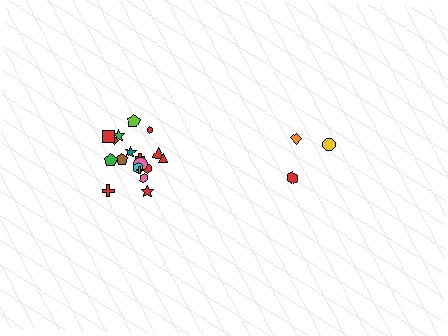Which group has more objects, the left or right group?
The left group.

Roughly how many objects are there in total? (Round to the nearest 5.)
Roughly 20 objects in total.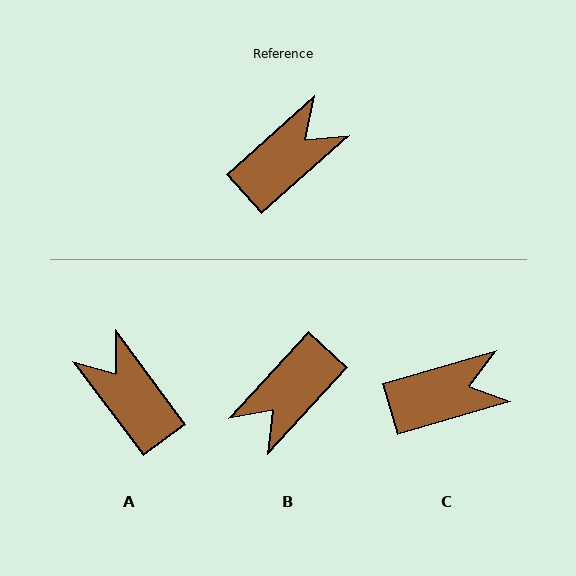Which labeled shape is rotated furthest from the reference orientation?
B, about 174 degrees away.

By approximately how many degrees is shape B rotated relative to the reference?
Approximately 174 degrees clockwise.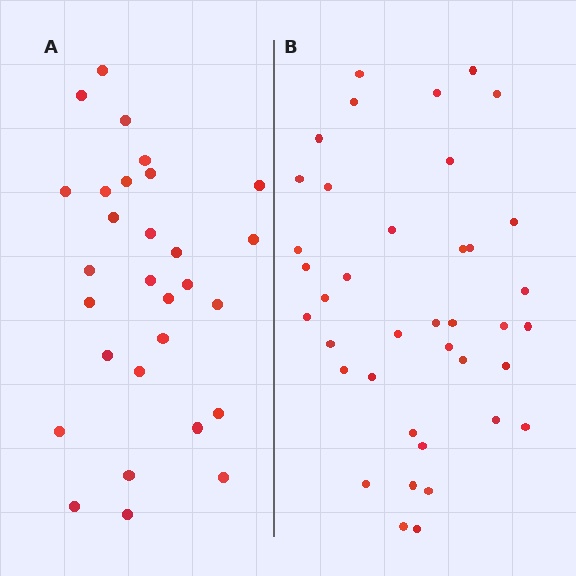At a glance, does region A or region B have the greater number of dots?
Region B (the right region) has more dots.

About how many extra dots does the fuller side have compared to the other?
Region B has roughly 10 or so more dots than region A.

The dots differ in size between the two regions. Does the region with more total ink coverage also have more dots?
No. Region A has more total ink coverage because its dots are larger, but region B actually contains more individual dots. Total area can be misleading — the number of items is what matters here.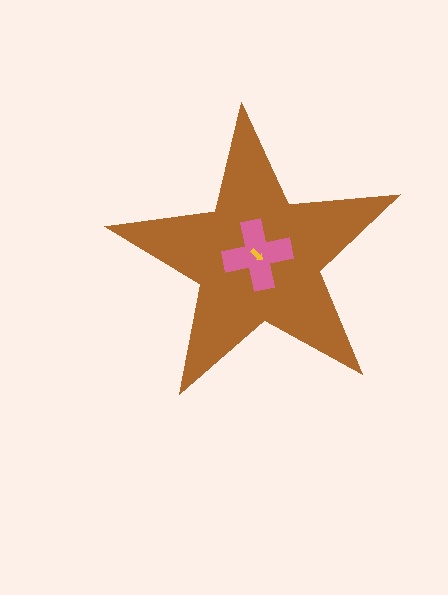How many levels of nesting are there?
3.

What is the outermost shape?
The brown star.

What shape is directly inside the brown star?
The pink cross.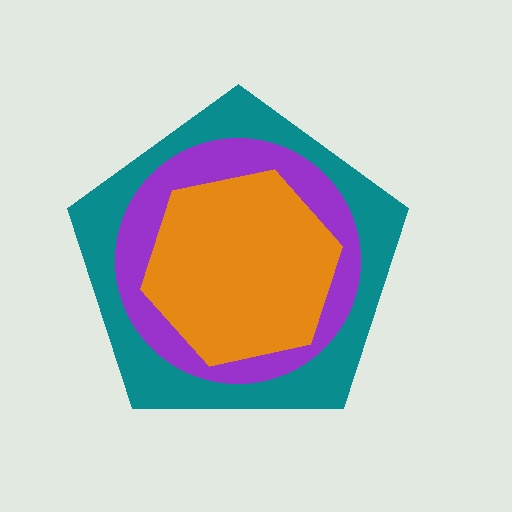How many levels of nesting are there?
3.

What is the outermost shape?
The teal pentagon.